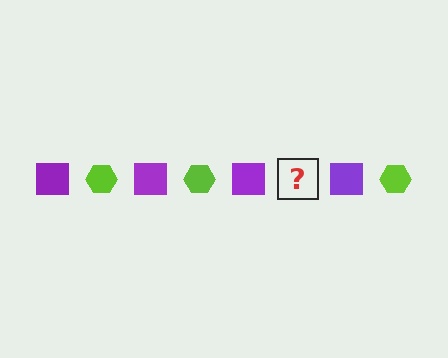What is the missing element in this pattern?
The missing element is a lime hexagon.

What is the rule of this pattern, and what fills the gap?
The rule is that the pattern alternates between purple square and lime hexagon. The gap should be filled with a lime hexagon.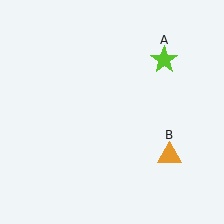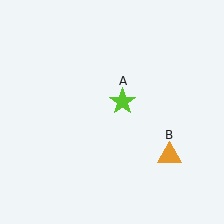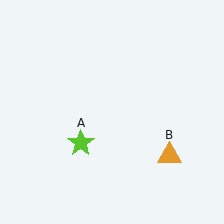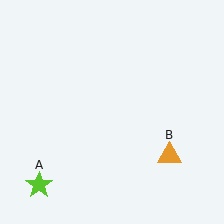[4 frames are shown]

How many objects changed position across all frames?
1 object changed position: lime star (object A).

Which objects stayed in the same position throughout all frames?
Orange triangle (object B) remained stationary.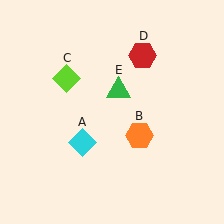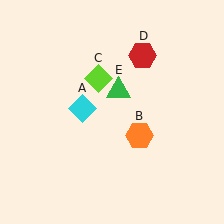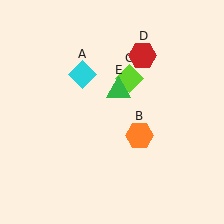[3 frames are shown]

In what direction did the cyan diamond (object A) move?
The cyan diamond (object A) moved up.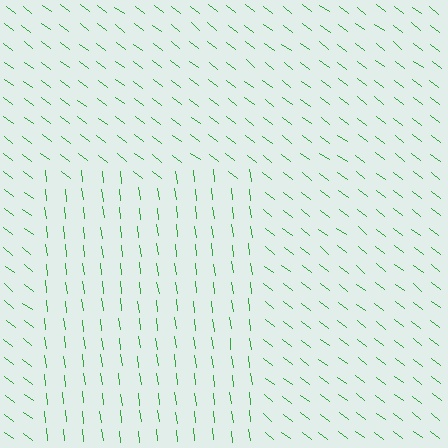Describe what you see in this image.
The image is filled with small green line segments. A rectangle region in the image has lines oriented differently from the surrounding lines, creating a visible texture boundary.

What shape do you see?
I see a rectangle.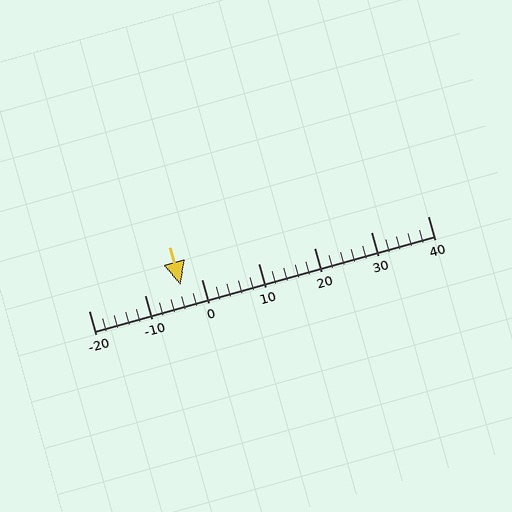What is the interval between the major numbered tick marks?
The major tick marks are spaced 10 units apart.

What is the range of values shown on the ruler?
The ruler shows values from -20 to 40.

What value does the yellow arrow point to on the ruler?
The yellow arrow points to approximately -4.